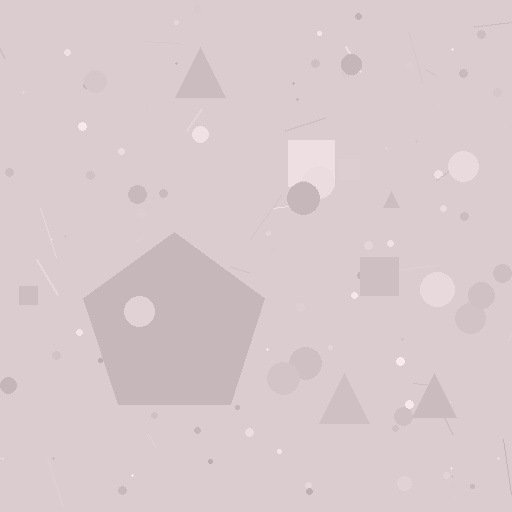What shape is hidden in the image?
A pentagon is hidden in the image.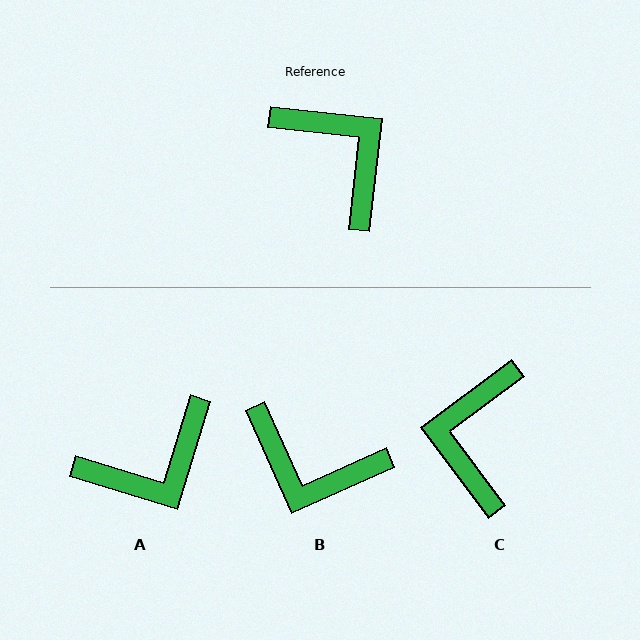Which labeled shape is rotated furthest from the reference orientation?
B, about 149 degrees away.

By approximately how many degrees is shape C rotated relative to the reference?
Approximately 133 degrees counter-clockwise.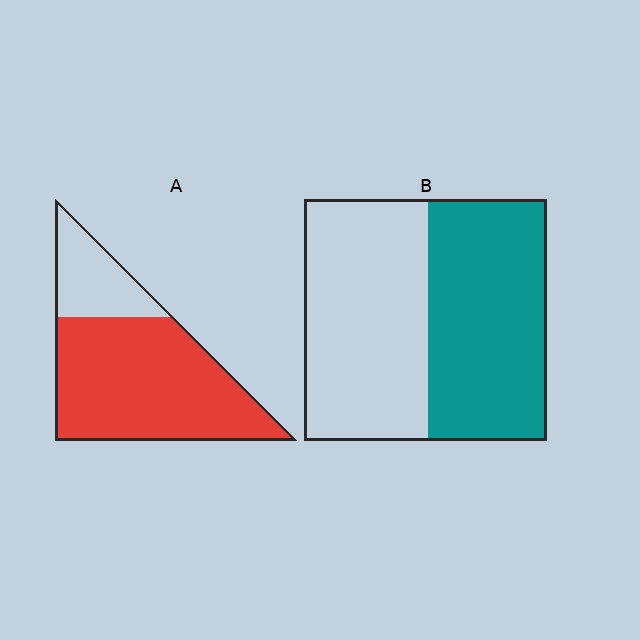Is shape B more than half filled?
Roughly half.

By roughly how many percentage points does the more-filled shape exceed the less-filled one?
By roughly 25 percentage points (A over B).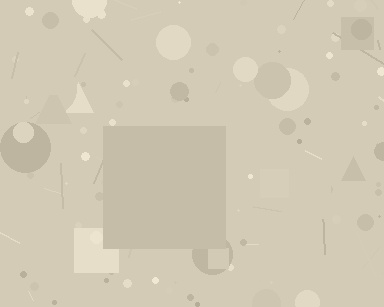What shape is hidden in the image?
A square is hidden in the image.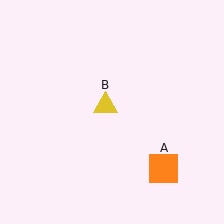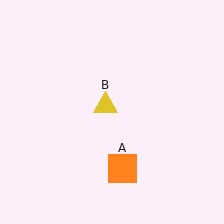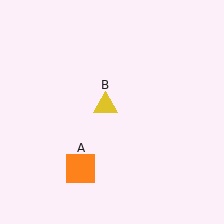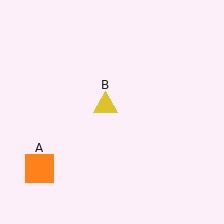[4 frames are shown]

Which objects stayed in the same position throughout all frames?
Yellow triangle (object B) remained stationary.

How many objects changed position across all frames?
1 object changed position: orange square (object A).